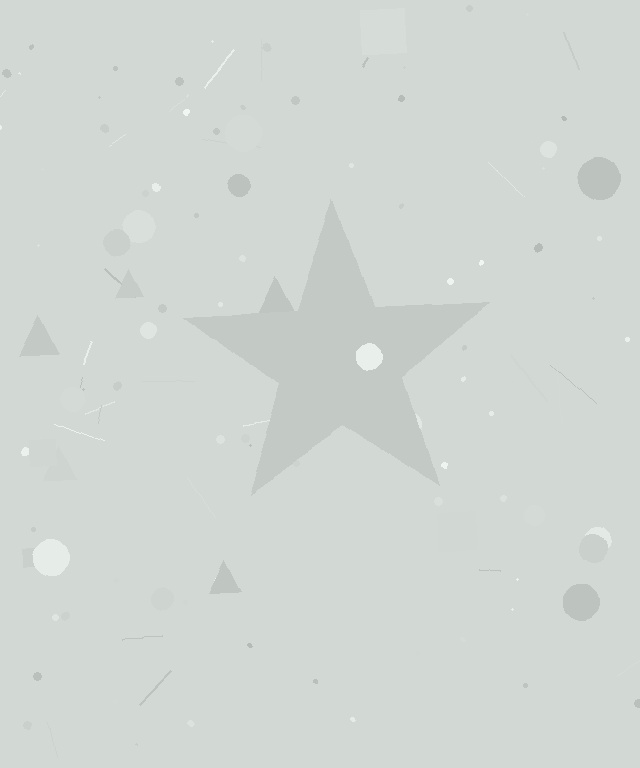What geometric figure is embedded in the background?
A star is embedded in the background.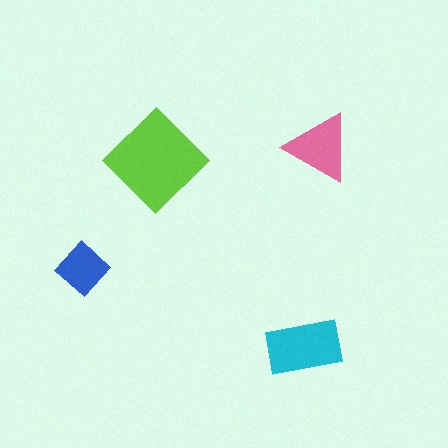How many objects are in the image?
There are 4 objects in the image.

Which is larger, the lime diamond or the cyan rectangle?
The lime diamond.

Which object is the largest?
The lime diamond.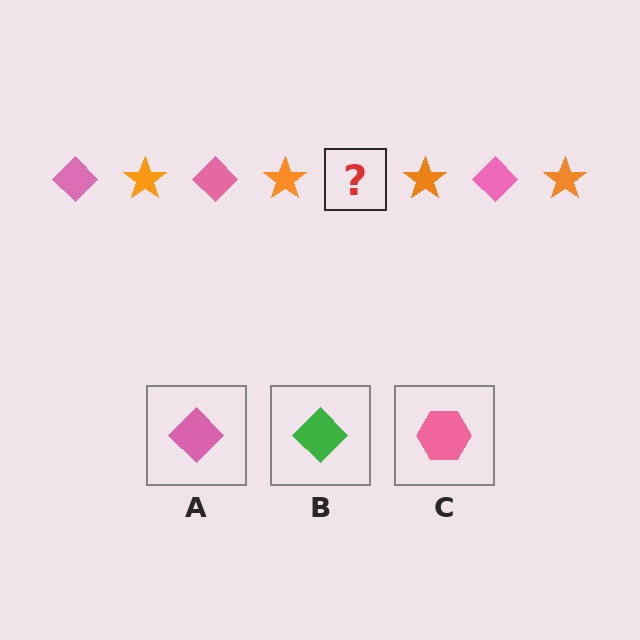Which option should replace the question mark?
Option A.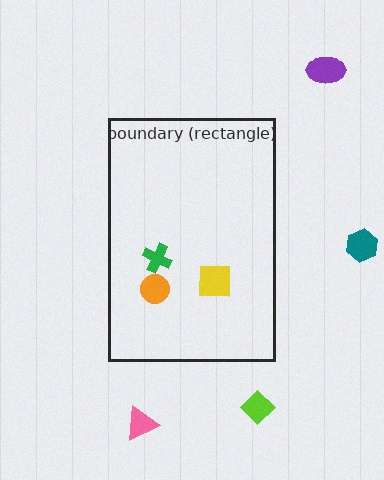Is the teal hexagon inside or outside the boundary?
Outside.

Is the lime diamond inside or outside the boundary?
Outside.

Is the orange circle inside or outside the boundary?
Inside.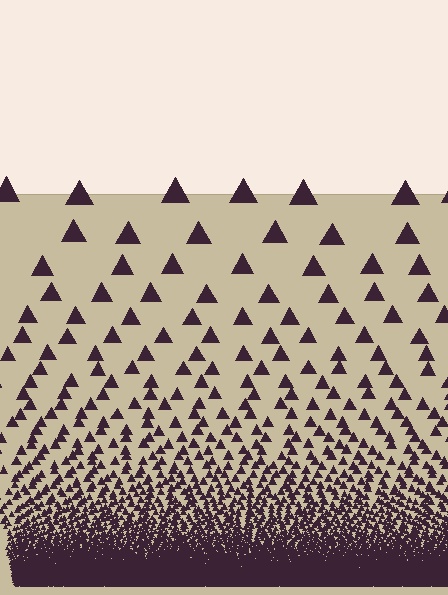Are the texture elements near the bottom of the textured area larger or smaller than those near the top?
Smaller. The gradient is inverted — elements near the bottom are smaller and denser.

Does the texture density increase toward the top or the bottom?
Density increases toward the bottom.